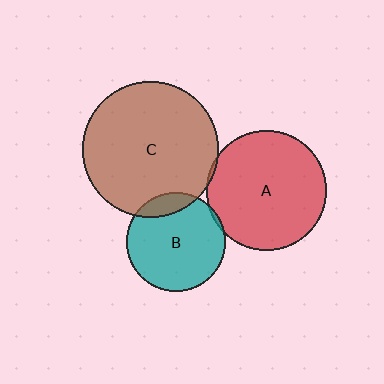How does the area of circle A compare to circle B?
Approximately 1.5 times.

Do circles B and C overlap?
Yes.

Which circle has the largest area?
Circle C (brown).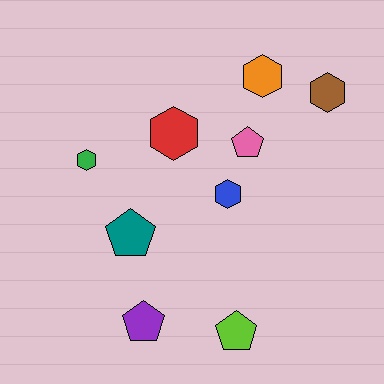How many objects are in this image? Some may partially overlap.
There are 9 objects.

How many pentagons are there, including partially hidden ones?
There are 4 pentagons.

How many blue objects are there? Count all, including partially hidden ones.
There is 1 blue object.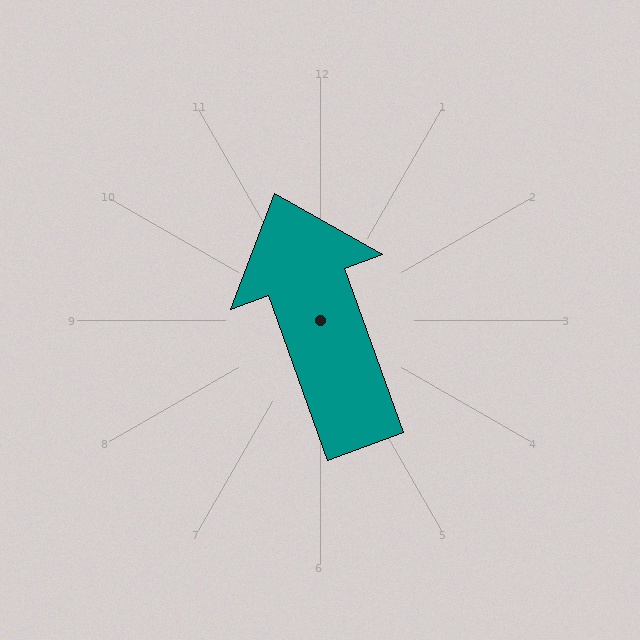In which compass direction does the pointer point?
North.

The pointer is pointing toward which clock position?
Roughly 11 o'clock.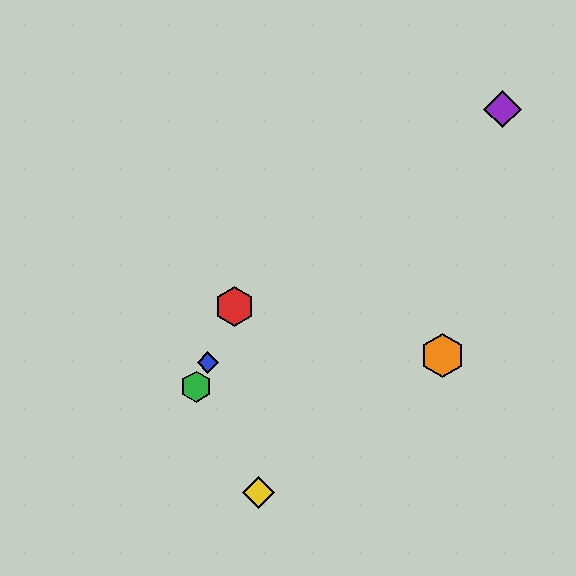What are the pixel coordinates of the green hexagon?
The green hexagon is at (196, 387).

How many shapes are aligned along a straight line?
3 shapes (the red hexagon, the blue diamond, the green hexagon) are aligned along a straight line.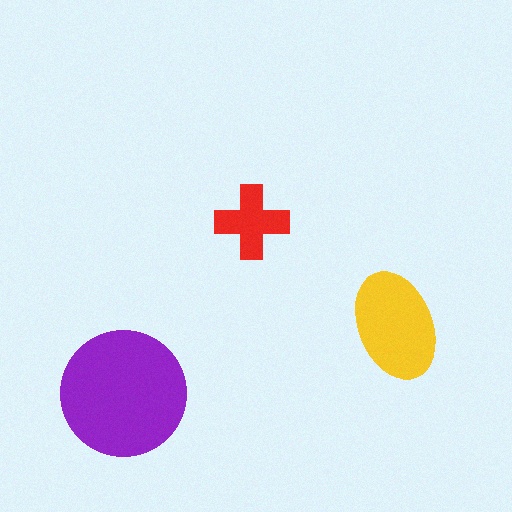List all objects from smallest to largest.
The red cross, the yellow ellipse, the purple circle.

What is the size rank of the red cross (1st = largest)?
3rd.